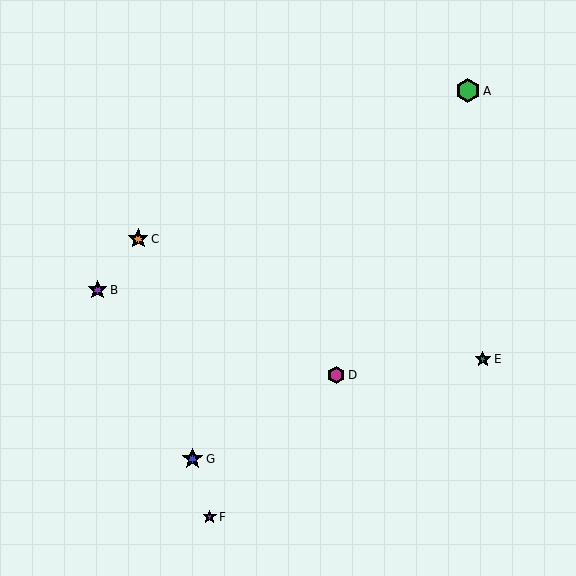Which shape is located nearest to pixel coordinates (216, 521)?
The purple star (labeled F) at (210, 517) is nearest to that location.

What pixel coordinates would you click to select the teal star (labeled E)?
Click at (483, 359) to select the teal star E.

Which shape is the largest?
The green hexagon (labeled A) is the largest.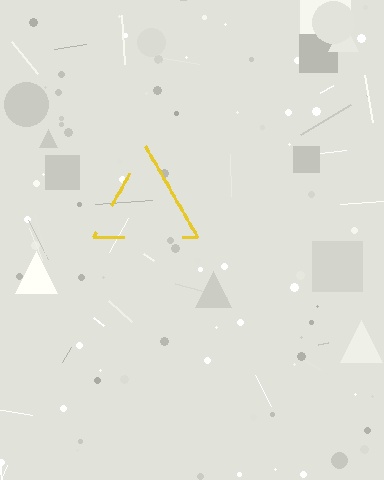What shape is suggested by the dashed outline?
The dashed outline suggests a triangle.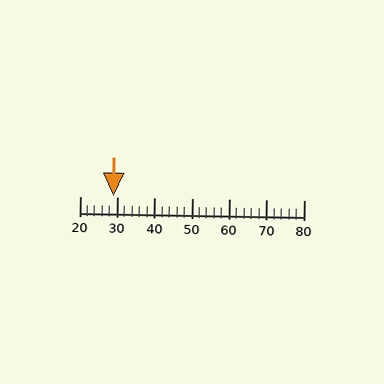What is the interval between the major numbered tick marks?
The major tick marks are spaced 10 units apart.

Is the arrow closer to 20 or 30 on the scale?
The arrow is closer to 30.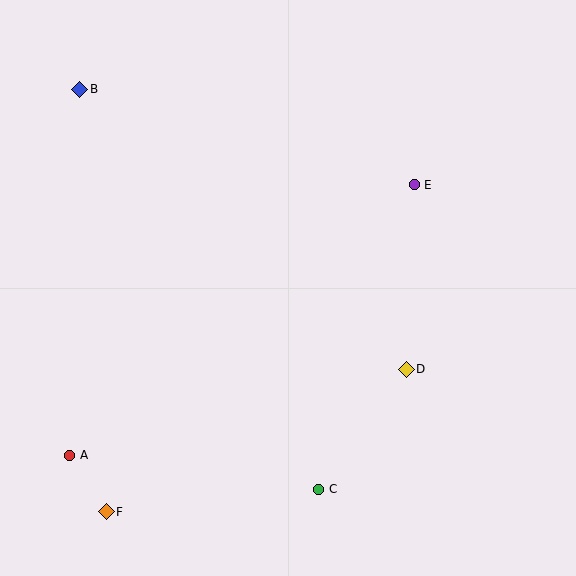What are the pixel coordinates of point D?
Point D is at (406, 369).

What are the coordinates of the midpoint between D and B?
The midpoint between D and B is at (243, 229).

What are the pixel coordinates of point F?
Point F is at (106, 512).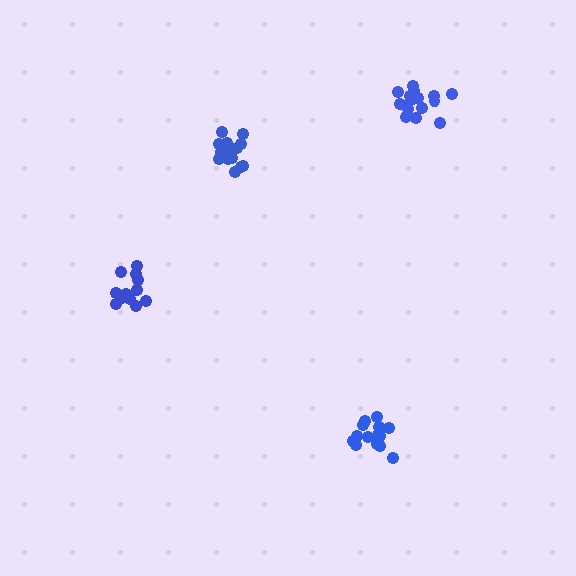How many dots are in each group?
Group 1: 15 dots, Group 2: 17 dots, Group 3: 13 dots, Group 4: 14 dots (59 total).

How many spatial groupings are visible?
There are 4 spatial groupings.